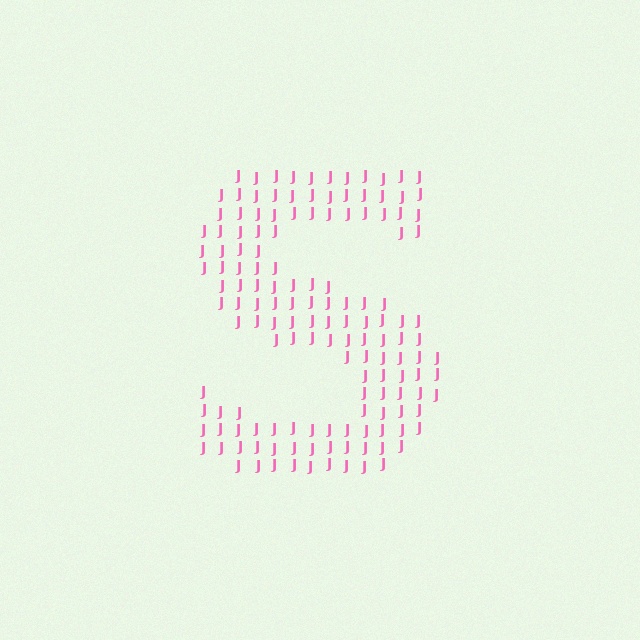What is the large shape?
The large shape is the letter S.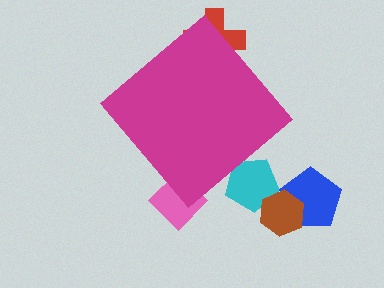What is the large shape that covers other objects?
A magenta diamond.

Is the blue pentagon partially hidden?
No, the blue pentagon is fully visible.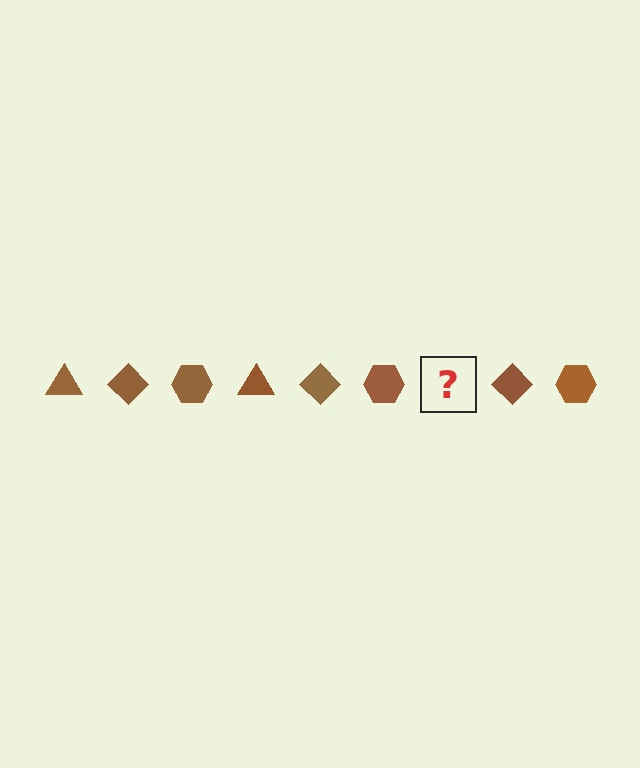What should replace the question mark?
The question mark should be replaced with a brown triangle.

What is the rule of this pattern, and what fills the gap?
The rule is that the pattern cycles through triangle, diamond, hexagon shapes in brown. The gap should be filled with a brown triangle.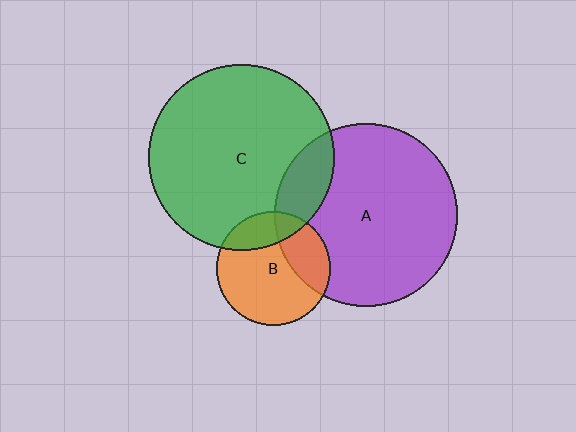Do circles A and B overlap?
Yes.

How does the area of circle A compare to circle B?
Approximately 2.6 times.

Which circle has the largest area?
Circle C (green).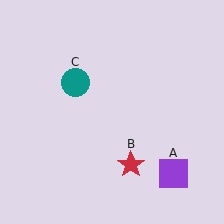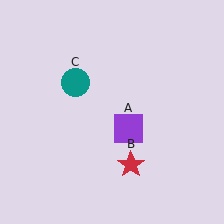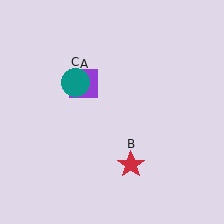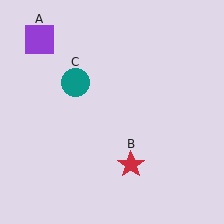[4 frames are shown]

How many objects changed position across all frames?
1 object changed position: purple square (object A).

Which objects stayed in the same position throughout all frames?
Red star (object B) and teal circle (object C) remained stationary.